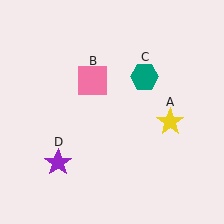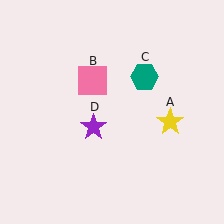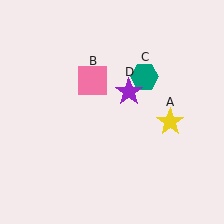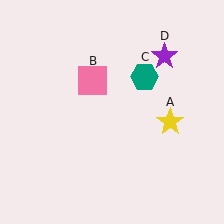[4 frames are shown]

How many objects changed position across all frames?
1 object changed position: purple star (object D).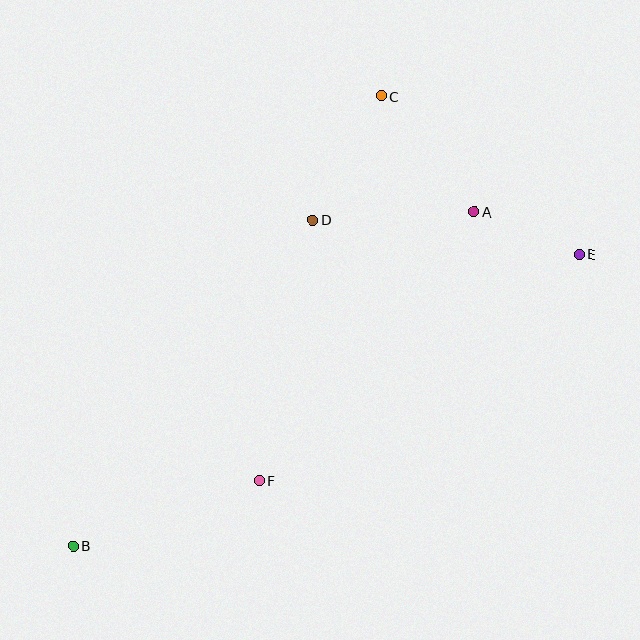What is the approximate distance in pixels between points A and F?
The distance between A and F is approximately 344 pixels.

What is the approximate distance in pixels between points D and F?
The distance between D and F is approximately 266 pixels.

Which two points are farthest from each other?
Points B and E are farthest from each other.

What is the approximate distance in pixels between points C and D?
The distance between C and D is approximately 141 pixels.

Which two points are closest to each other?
Points A and E are closest to each other.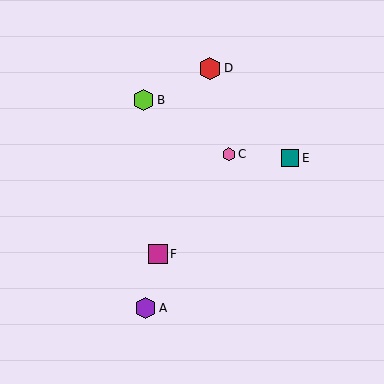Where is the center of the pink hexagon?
The center of the pink hexagon is at (229, 154).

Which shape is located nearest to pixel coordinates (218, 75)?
The red hexagon (labeled D) at (210, 68) is nearest to that location.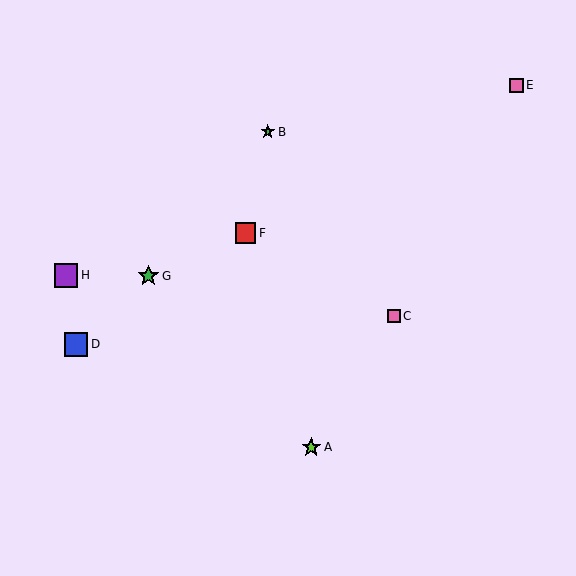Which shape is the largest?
The blue square (labeled D) is the largest.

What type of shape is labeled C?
Shape C is a pink square.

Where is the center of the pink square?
The center of the pink square is at (516, 85).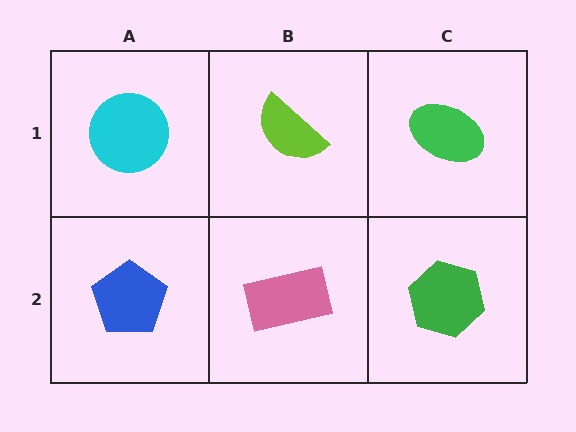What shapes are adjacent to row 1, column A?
A blue pentagon (row 2, column A), a lime semicircle (row 1, column B).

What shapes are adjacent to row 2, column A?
A cyan circle (row 1, column A), a pink rectangle (row 2, column B).